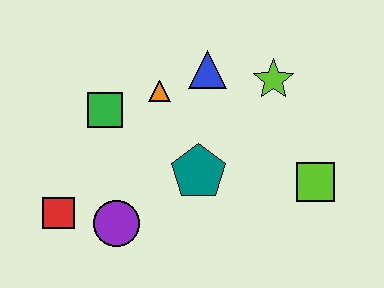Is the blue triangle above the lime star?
Yes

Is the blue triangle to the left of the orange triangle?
No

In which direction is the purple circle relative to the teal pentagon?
The purple circle is to the left of the teal pentagon.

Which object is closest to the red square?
The purple circle is closest to the red square.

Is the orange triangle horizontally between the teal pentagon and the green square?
Yes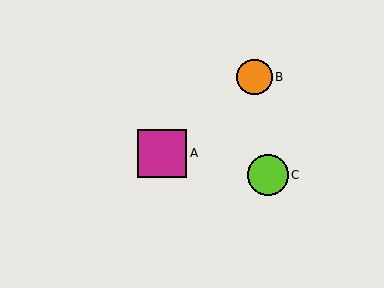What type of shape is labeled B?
Shape B is an orange circle.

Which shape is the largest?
The magenta square (labeled A) is the largest.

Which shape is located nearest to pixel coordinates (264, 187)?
The lime circle (labeled C) at (268, 175) is nearest to that location.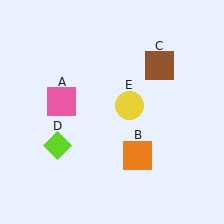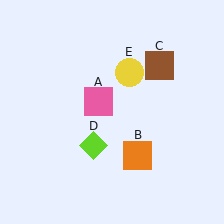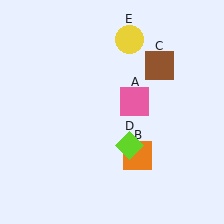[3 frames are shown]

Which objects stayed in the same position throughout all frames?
Orange square (object B) and brown square (object C) remained stationary.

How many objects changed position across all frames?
3 objects changed position: pink square (object A), lime diamond (object D), yellow circle (object E).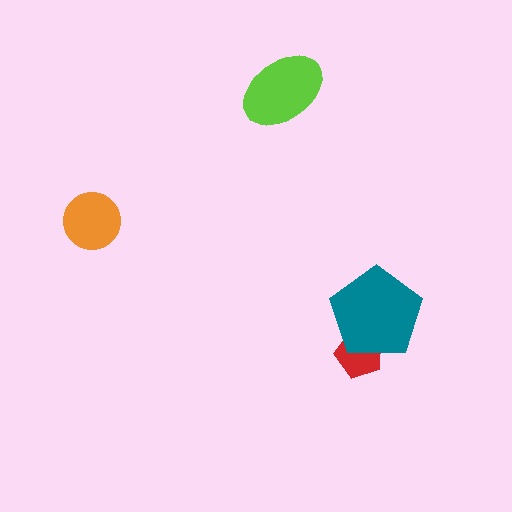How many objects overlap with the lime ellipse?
0 objects overlap with the lime ellipse.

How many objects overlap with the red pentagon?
1 object overlaps with the red pentagon.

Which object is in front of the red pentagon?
The teal pentagon is in front of the red pentagon.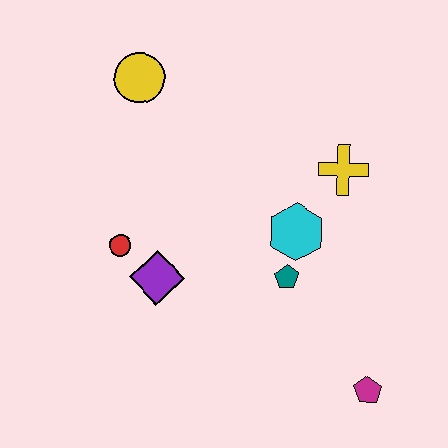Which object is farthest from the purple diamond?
The magenta pentagon is farthest from the purple diamond.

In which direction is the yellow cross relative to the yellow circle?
The yellow cross is to the right of the yellow circle.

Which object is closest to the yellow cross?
The cyan hexagon is closest to the yellow cross.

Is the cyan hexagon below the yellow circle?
Yes